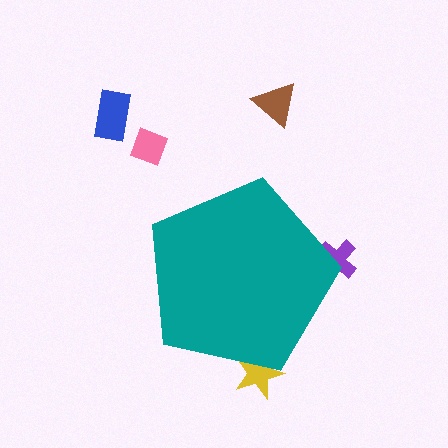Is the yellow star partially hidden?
Yes, the yellow star is partially hidden behind the teal pentagon.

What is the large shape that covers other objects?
A teal pentagon.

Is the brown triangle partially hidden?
No, the brown triangle is fully visible.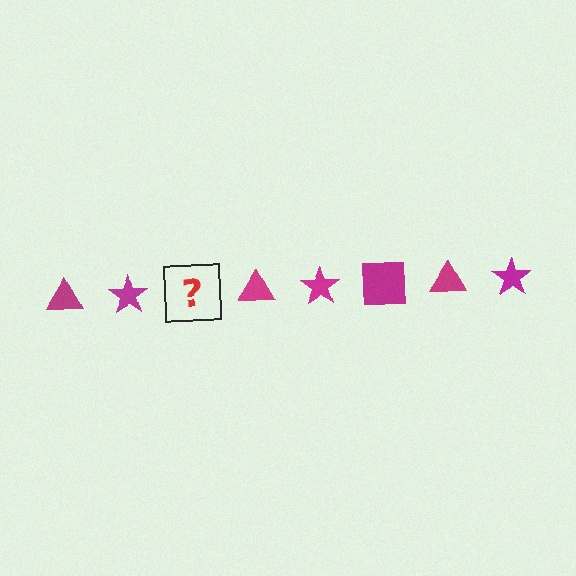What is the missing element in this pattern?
The missing element is a magenta square.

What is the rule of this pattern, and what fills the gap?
The rule is that the pattern cycles through triangle, star, square shapes in magenta. The gap should be filled with a magenta square.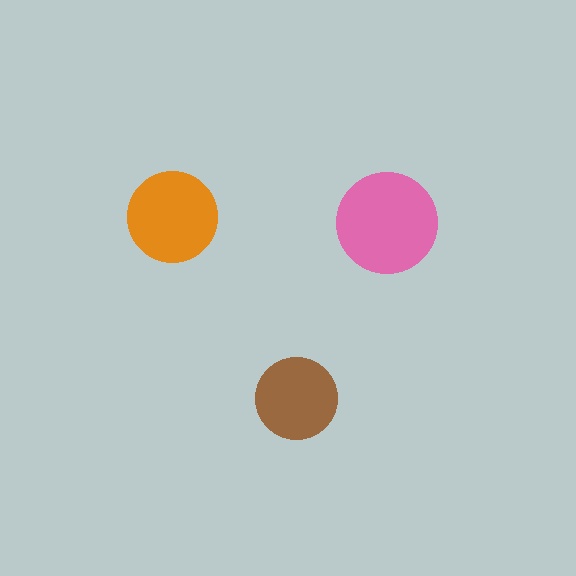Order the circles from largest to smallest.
the pink one, the orange one, the brown one.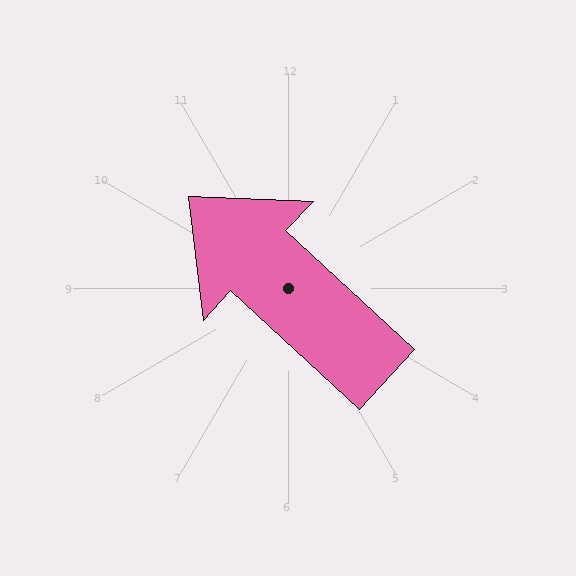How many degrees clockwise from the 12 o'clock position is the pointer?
Approximately 313 degrees.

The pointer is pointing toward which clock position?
Roughly 10 o'clock.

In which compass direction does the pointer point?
Northwest.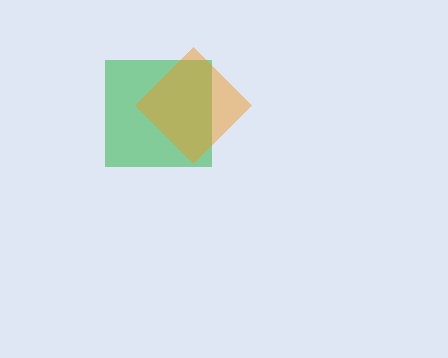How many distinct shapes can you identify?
There are 2 distinct shapes: a green square, an orange diamond.